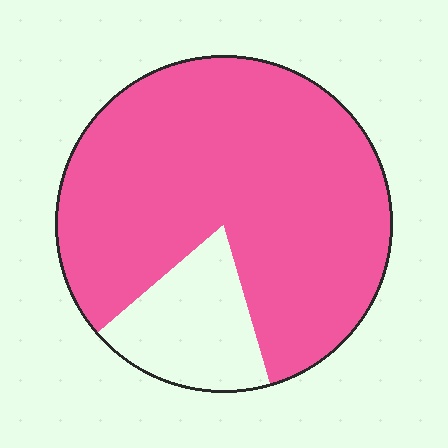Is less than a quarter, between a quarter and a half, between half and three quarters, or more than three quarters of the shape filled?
More than three quarters.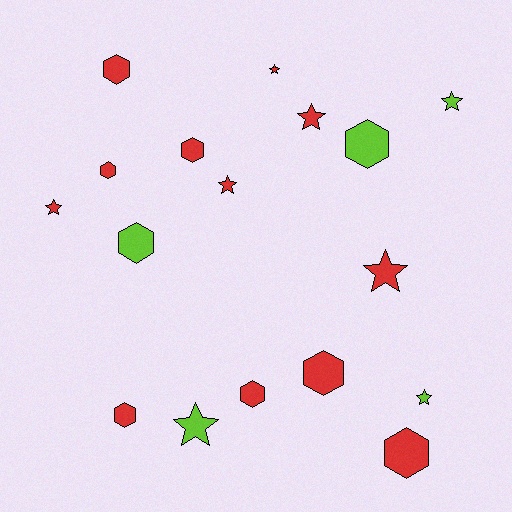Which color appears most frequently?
Red, with 12 objects.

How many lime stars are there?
There are 3 lime stars.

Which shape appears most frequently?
Hexagon, with 9 objects.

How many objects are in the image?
There are 17 objects.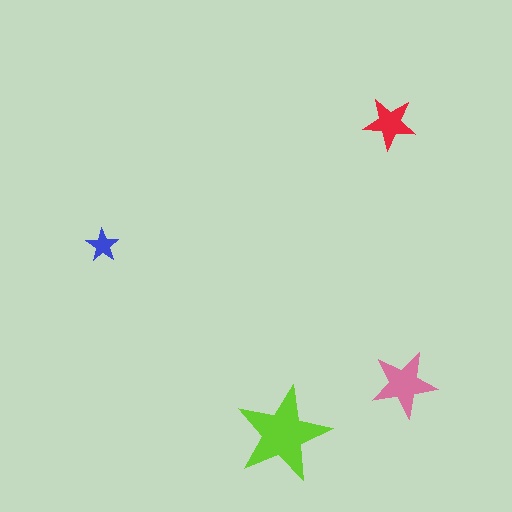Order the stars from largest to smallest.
the lime one, the pink one, the red one, the blue one.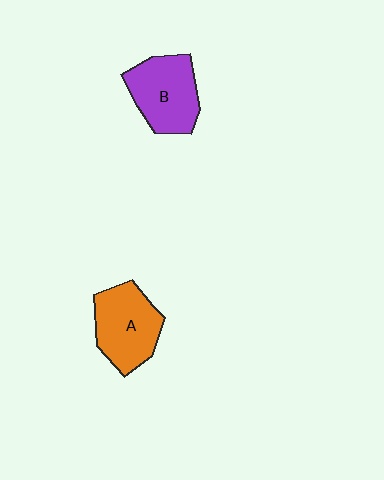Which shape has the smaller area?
Shape A (orange).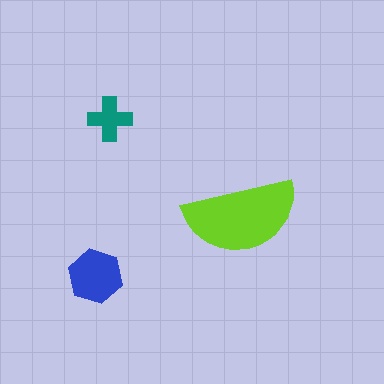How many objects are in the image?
There are 3 objects in the image.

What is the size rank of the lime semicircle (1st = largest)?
1st.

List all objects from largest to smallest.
The lime semicircle, the blue hexagon, the teal cross.